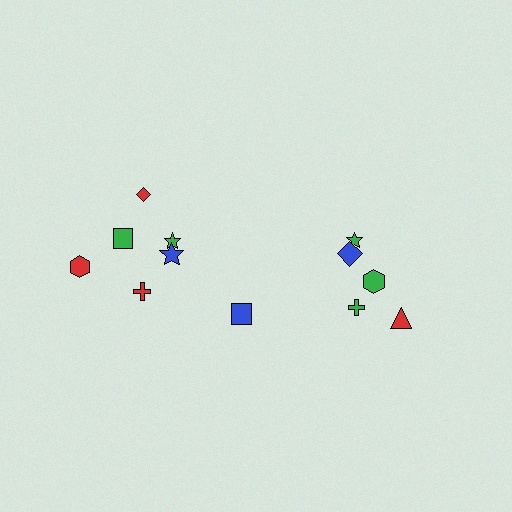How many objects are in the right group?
There are 5 objects.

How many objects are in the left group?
There are 7 objects.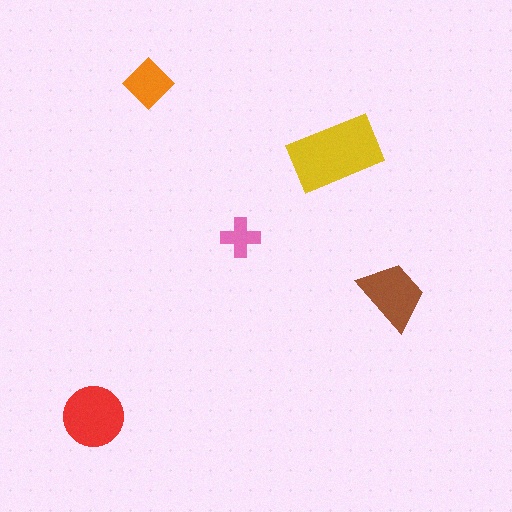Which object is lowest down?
The red circle is bottommost.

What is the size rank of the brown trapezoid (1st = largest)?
3rd.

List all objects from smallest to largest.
The pink cross, the orange diamond, the brown trapezoid, the red circle, the yellow rectangle.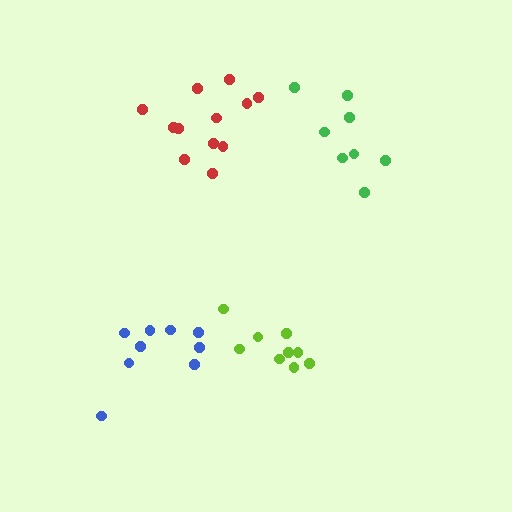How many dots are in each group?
Group 1: 9 dots, Group 2: 9 dots, Group 3: 12 dots, Group 4: 8 dots (38 total).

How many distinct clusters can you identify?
There are 4 distinct clusters.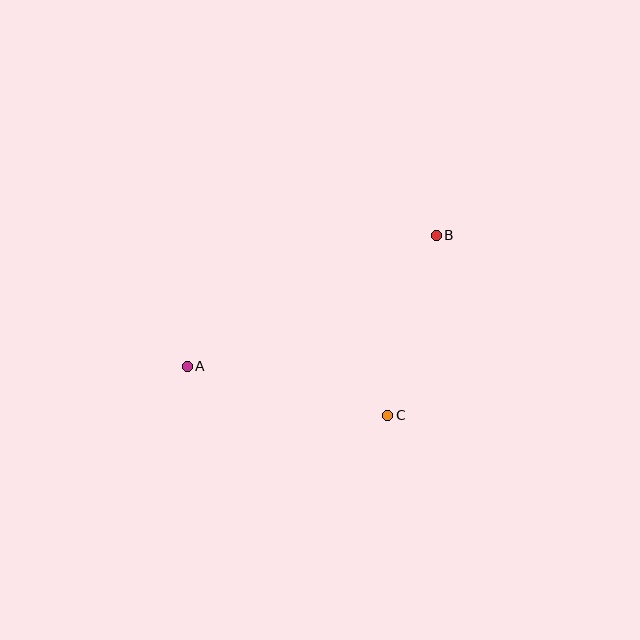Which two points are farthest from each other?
Points A and B are farthest from each other.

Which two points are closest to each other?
Points B and C are closest to each other.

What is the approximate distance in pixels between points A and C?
The distance between A and C is approximately 206 pixels.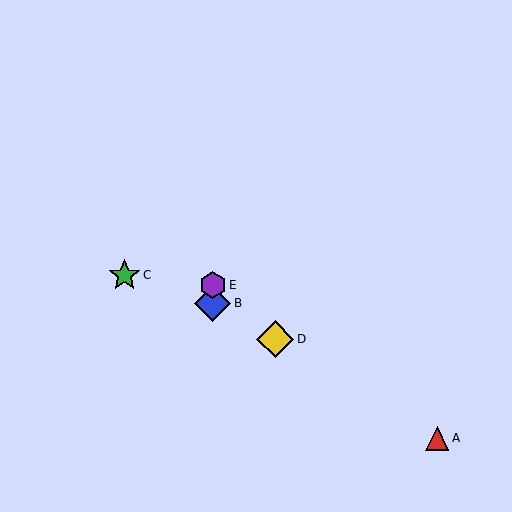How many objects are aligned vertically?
2 objects (B, E) are aligned vertically.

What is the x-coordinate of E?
Object E is at x≈213.